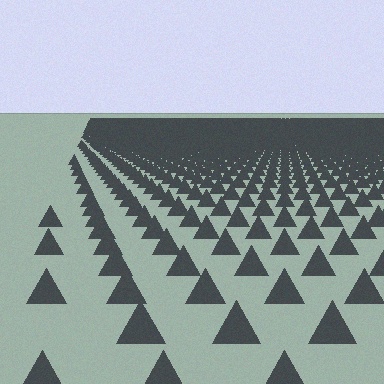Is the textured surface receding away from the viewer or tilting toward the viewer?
The surface is receding away from the viewer. Texture elements get smaller and denser toward the top.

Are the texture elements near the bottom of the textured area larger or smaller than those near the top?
Larger. Near the bottom, elements are closer to the viewer and appear at a bigger on-screen size.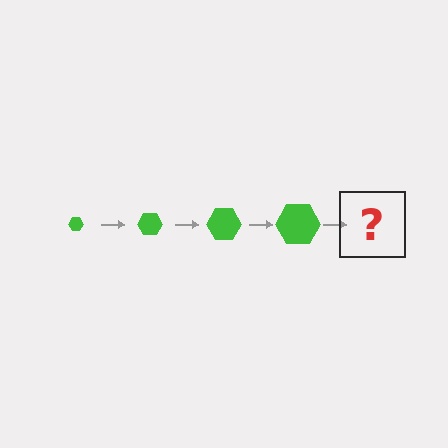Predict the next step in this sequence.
The next step is a green hexagon, larger than the previous one.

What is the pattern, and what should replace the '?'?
The pattern is that the hexagon gets progressively larger each step. The '?' should be a green hexagon, larger than the previous one.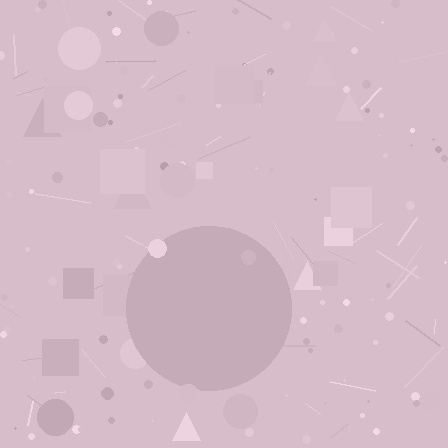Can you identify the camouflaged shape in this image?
The camouflaged shape is a circle.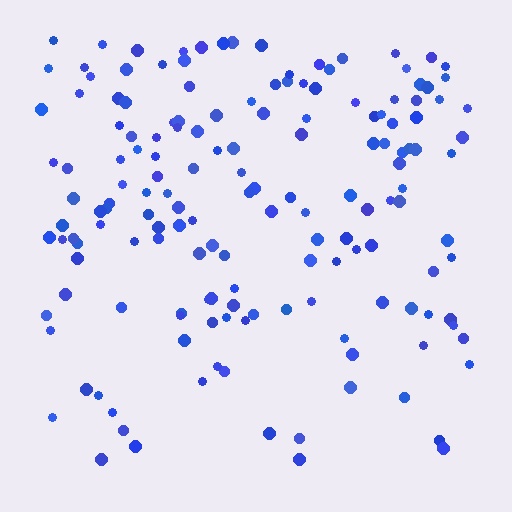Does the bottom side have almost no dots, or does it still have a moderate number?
Still a moderate number, just noticeably fewer than the top.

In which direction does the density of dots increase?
From bottom to top, with the top side densest.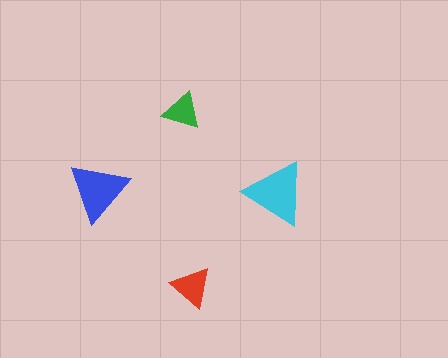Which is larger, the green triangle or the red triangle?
The red one.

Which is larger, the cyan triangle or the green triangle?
The cyan one.